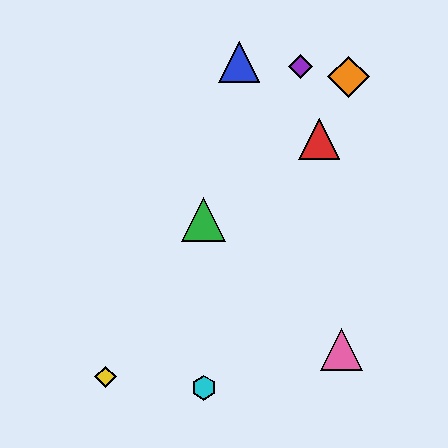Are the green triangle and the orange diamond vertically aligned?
No, the green triangle is at x≈204 and the orange diamond is at x≈348.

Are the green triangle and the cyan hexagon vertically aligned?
Yes, both are at x≈204.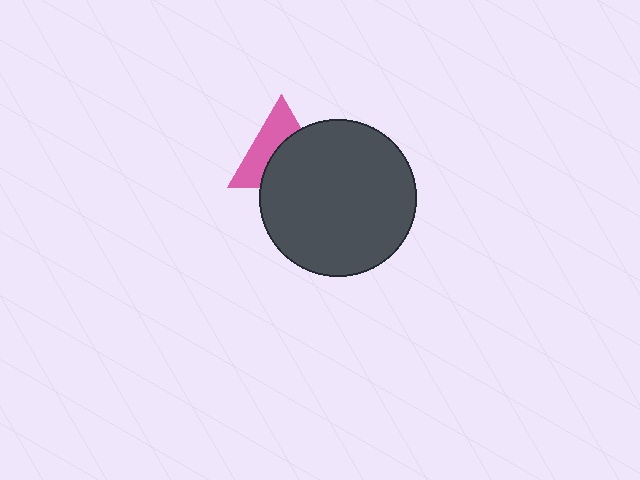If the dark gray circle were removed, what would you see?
You would see the complete pink triangle.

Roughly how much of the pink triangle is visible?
About half of it is visible (roughly 48%).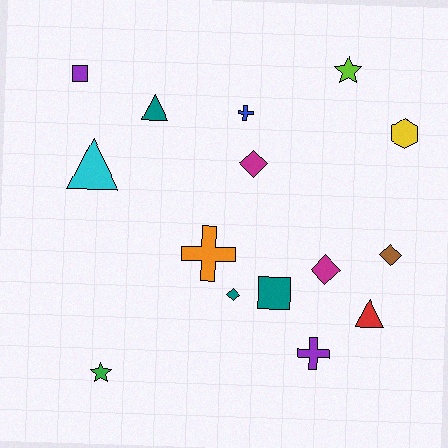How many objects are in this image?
There are 15 objects.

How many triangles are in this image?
There are 3 triangles.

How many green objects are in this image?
There is 1 green object.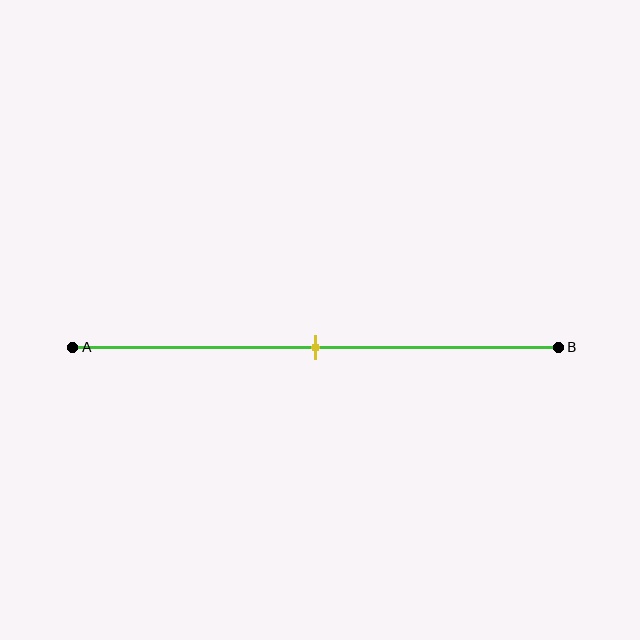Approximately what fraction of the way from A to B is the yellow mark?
The yellow mark is approximately 50% of the way from A to B.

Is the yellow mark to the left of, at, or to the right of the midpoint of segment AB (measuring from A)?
The yellow mark is approximately at the midpoint of segment AB.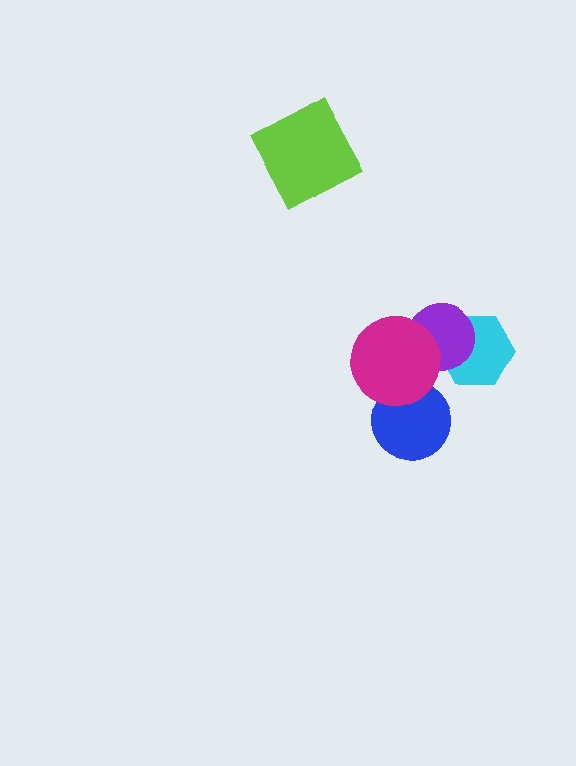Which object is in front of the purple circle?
The magenta circle is in front of the purple circle.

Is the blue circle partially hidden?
Yes, it is partially covered by another shape.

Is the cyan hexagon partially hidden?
Yes, it is partially covered by another shape.